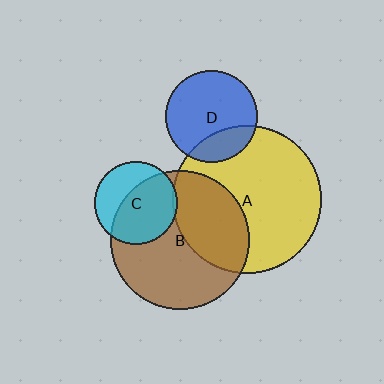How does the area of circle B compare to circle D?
Approximately 2.3 times.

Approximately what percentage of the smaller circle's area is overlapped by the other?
Approximately 25%.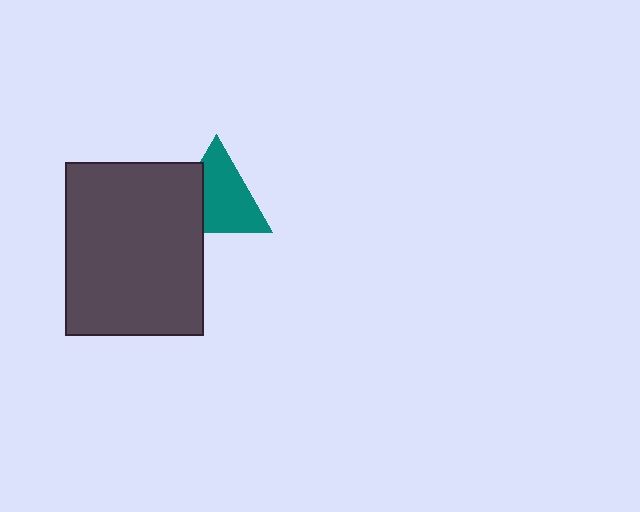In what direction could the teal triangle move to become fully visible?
The teal triangle could move right. That would shift it out from behind the dark gray rectangle entirely.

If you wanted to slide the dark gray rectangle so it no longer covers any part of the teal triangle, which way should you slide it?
Slide it left — that is the most direct way to separate the two shapes.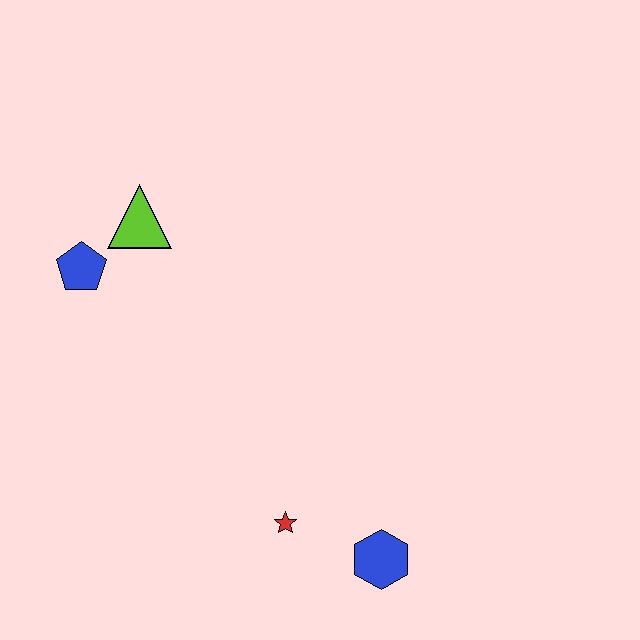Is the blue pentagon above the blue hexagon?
Yes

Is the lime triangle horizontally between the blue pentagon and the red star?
Yes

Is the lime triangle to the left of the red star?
Yes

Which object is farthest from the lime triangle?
The blue hexagon is farthest from the lime triangle.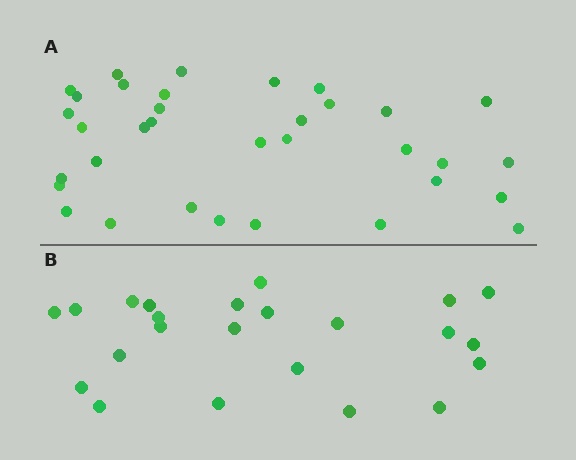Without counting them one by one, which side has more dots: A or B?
Region A (the top region) has more dots.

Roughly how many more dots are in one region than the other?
Region A has roughly 12 or so more dots than region B.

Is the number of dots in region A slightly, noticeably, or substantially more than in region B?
Region A has substantially more. The ratio is roughly 1.5 to 1.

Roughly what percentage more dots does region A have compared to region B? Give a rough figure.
About 50% more.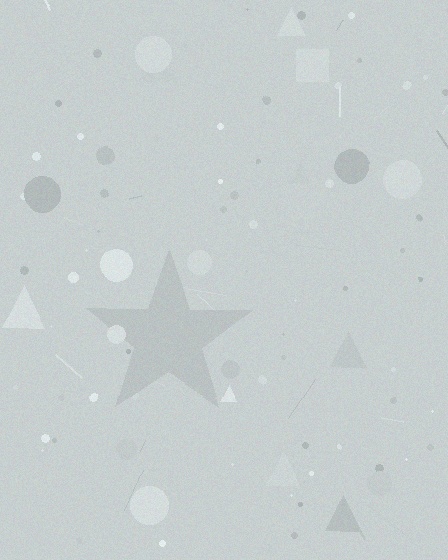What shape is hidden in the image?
A star is hidden in the image.